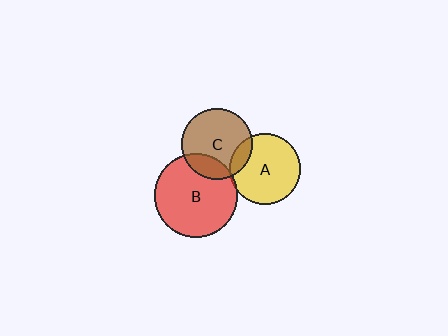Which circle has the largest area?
Circle B (red).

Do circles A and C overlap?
Yes.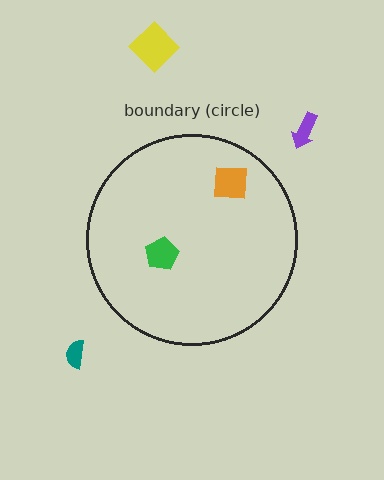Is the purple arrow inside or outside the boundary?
Outside.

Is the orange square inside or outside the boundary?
Inside.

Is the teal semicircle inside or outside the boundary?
Outside.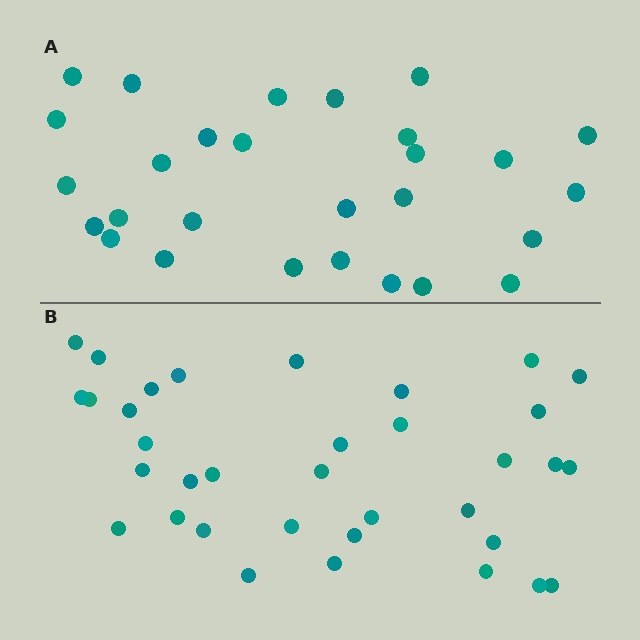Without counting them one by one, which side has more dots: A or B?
Region B (the bottom region) has more dots.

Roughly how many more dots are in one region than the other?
Region B has roughly 8 or so more dots than region A.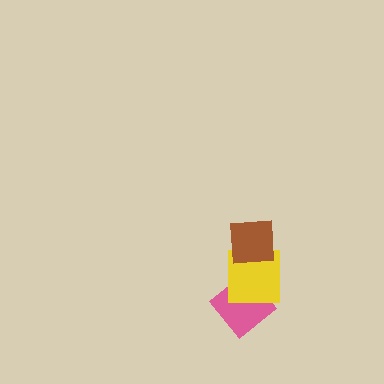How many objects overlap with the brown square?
1 object overlaps with the brown square.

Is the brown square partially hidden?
No, no other shape covers it.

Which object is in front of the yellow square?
The brown square is in front of the yellow square.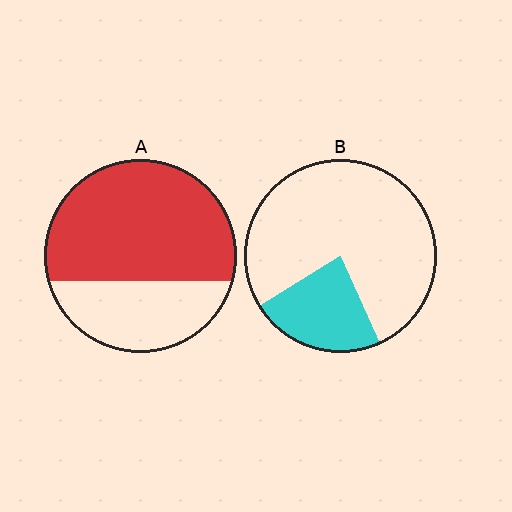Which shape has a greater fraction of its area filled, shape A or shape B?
Shape A.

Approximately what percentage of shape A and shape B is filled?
A is approximately 65% and B is approximately 25%.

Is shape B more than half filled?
No.